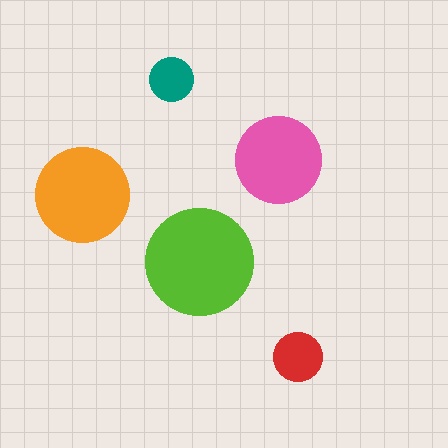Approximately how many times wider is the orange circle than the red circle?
About 2 times wider.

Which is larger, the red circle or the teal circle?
The red one.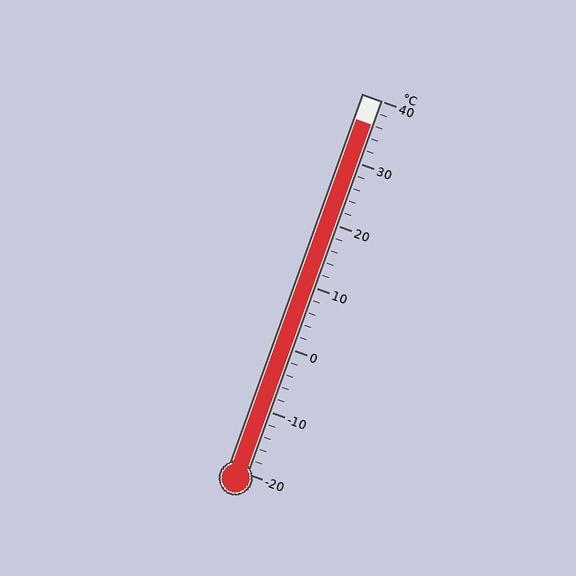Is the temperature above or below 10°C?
The temperature is above 10°C.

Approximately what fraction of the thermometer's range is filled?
The thermometer is filled to approximately 95% of its range.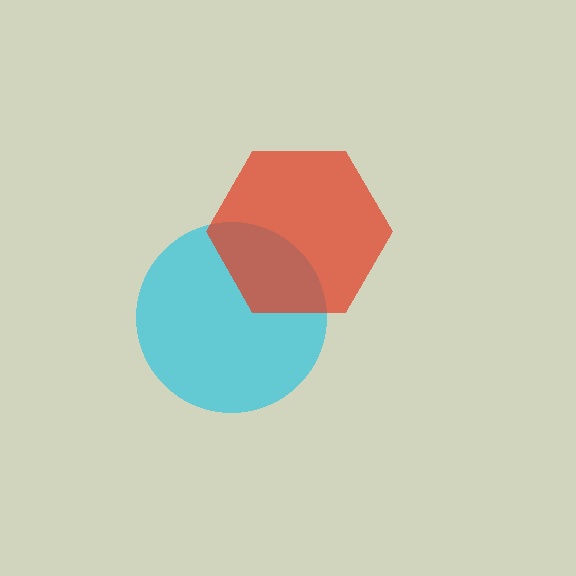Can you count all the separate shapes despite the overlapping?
Yes, there are 2 separate shapes.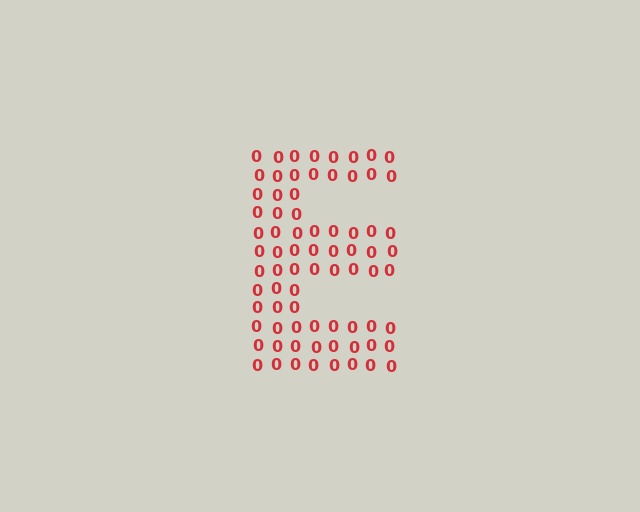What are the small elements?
The small elements are digit 0's.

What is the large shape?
The large shape is the letter E.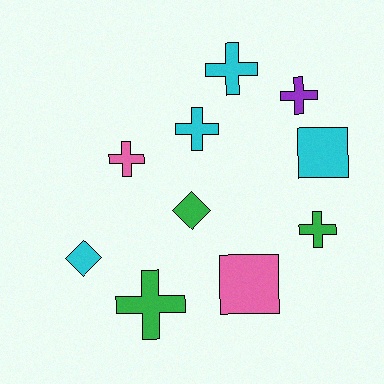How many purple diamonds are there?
There are no purple diamonds.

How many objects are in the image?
There are 10 objects.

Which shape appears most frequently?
Cross, with 6 objects.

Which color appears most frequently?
Cyan, with 4 objects.